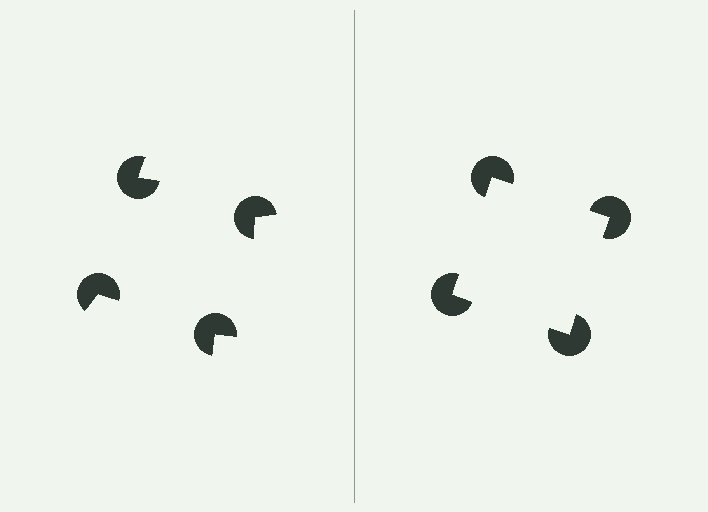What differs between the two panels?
The pac-man discs are positioned identically on both sides; only the wedge orientations differ. On the right they align to a square; on the left they are misaligned.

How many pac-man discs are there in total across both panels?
8 — 4 on each side.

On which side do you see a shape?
An illusory square appears on the right side. On the left side the wedge cuts are rotated, so no coherent shape forms.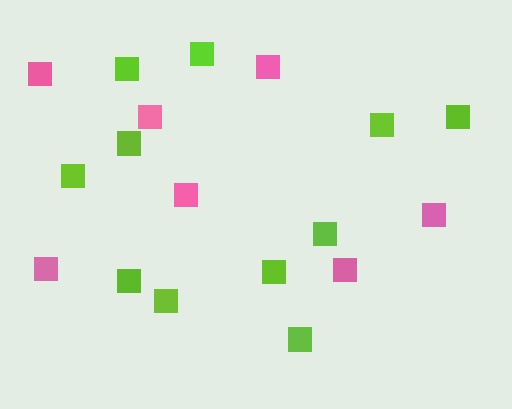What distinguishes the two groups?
There are 2 groups: one group of pink squares (7) and one group of lime squares (11).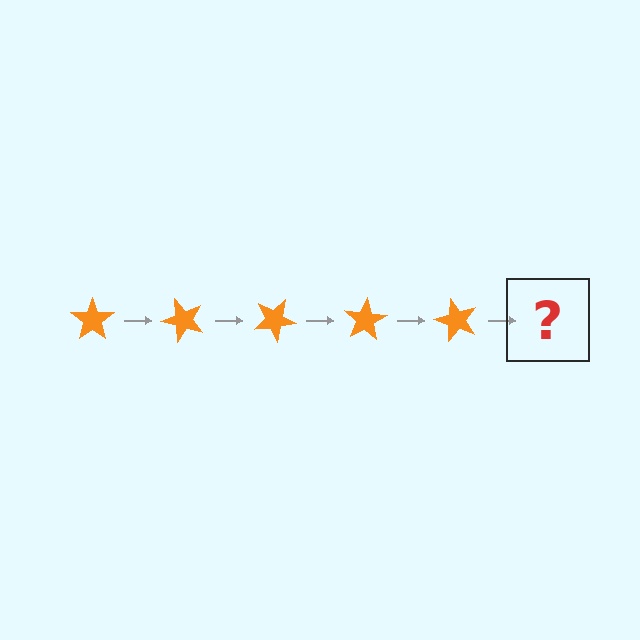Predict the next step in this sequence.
The next step is an orange star rotated 250 degrees.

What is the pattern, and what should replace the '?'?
The pattern is that the star rotates 50 degrees each step. The '?' should be an orange star rotated 250 degrees.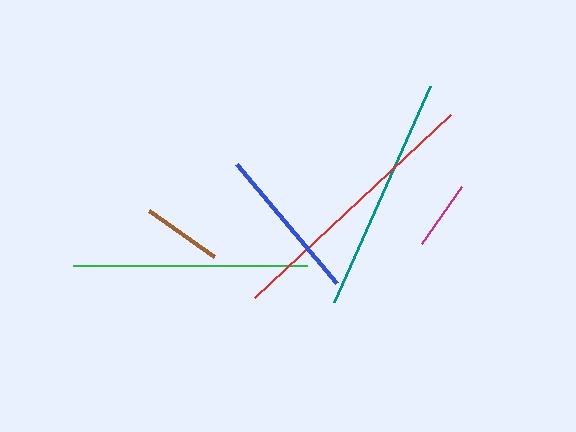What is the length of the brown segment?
The brown segment is approximately 80 pixels long.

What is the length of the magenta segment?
The magenta segment is approximately 70 pixels long.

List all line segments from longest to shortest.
From longest to shortest: red, teal, green, blue, brown, magenta.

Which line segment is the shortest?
The magenta line is the shortest at approximately 70 pixels.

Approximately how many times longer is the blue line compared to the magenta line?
The blue line is approximately 2.2 times the length of the magenta line.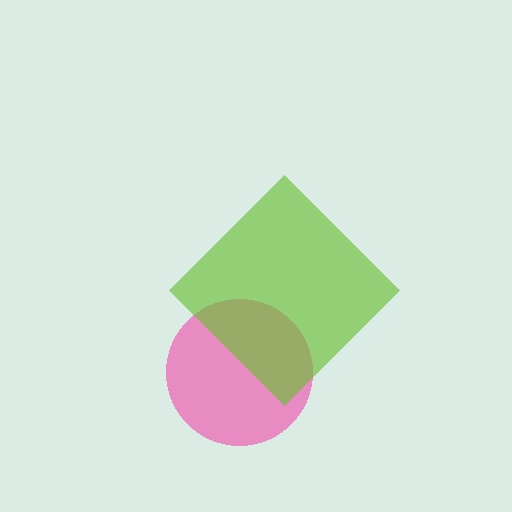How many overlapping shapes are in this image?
There are 2 overlapping shapes in the image.